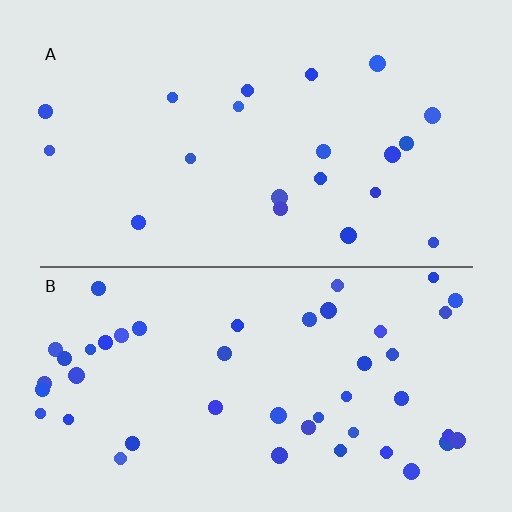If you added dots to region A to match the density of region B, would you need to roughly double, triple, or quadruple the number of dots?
Approximately double.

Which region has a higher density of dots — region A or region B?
B (the bottom).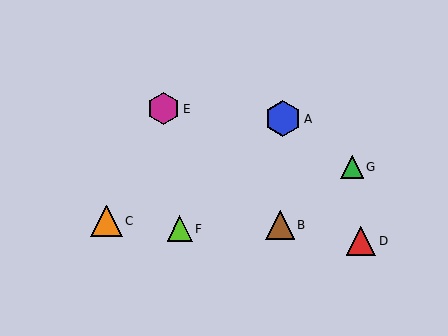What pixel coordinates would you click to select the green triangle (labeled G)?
Click at (352, 167) to select the green triangle G.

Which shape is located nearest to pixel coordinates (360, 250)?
The red triangle (labeled D) at (361, 241) is nearest to that location.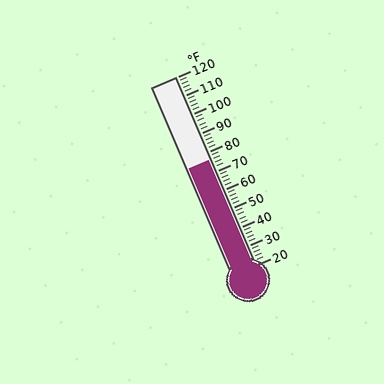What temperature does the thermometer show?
The thermometer shows approximately 76°F.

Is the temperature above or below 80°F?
The temperature is below 80°F.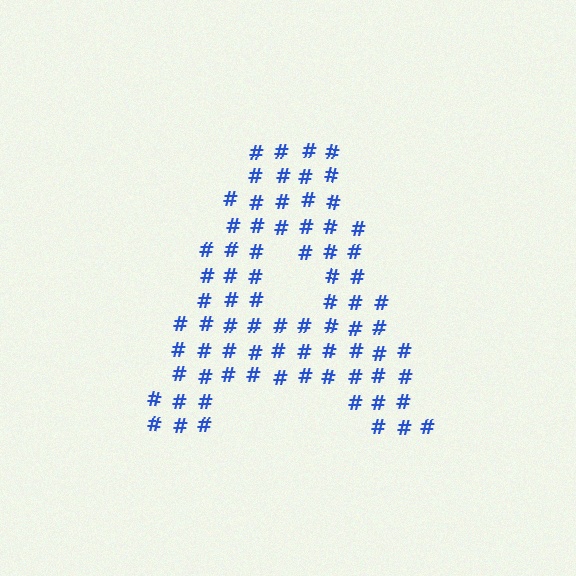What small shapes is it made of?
It is made of small hash symbols.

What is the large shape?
The large shape is the letter A.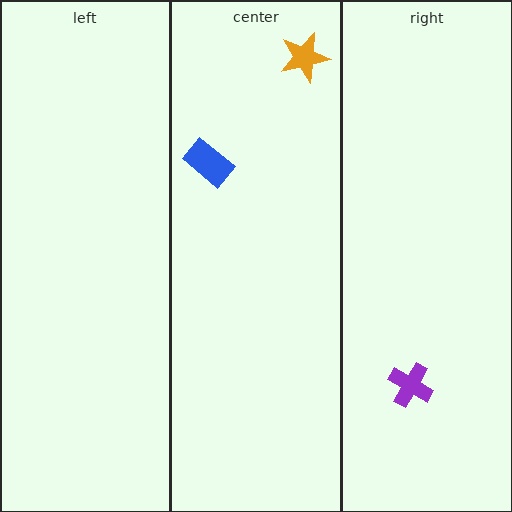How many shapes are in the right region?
1.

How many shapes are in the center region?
2.